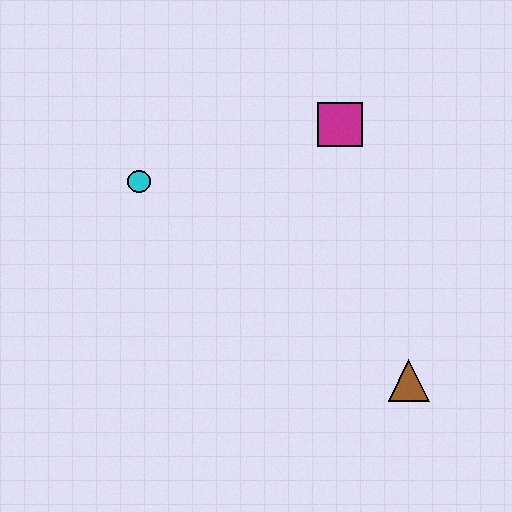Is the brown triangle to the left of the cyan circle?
No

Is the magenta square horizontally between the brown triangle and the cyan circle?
Yes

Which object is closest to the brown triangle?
The magenta square is closest to the brown triangle.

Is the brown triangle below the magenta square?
Yes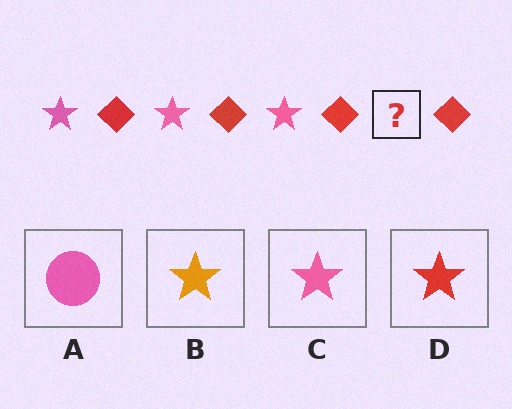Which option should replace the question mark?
Option C.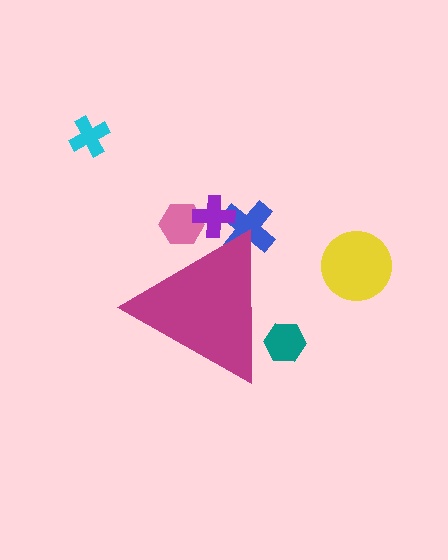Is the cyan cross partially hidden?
No, the cyan cross is fully visible.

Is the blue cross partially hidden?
Yes, the blue cross is partially hidden behind the magenta triangle.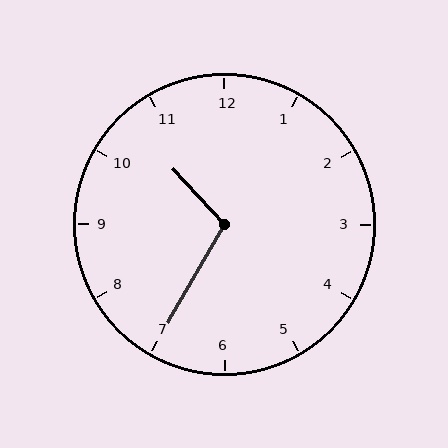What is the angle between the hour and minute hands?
Approximately 108 degrees.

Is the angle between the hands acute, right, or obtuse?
It is obtuse.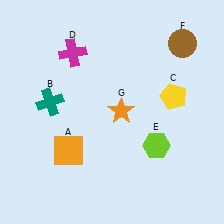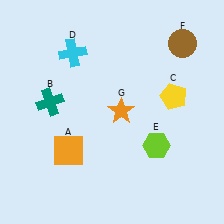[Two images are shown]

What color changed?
The cross (D) changed from magenta in Image 1 to cyan in Image 2.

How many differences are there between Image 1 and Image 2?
There is 1 difference between the two images.